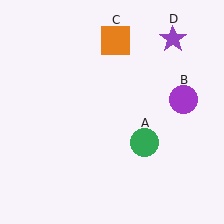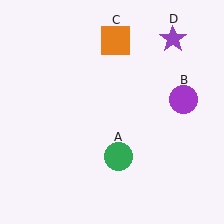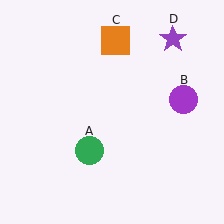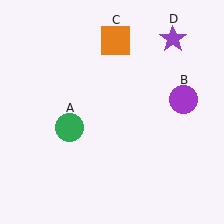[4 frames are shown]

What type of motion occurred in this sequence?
The green circle (object A) rotated clockwise around the center of the scene.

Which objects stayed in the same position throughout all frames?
Purple circle (object B) and orange square (object C) and purple star (object D) remained stationary.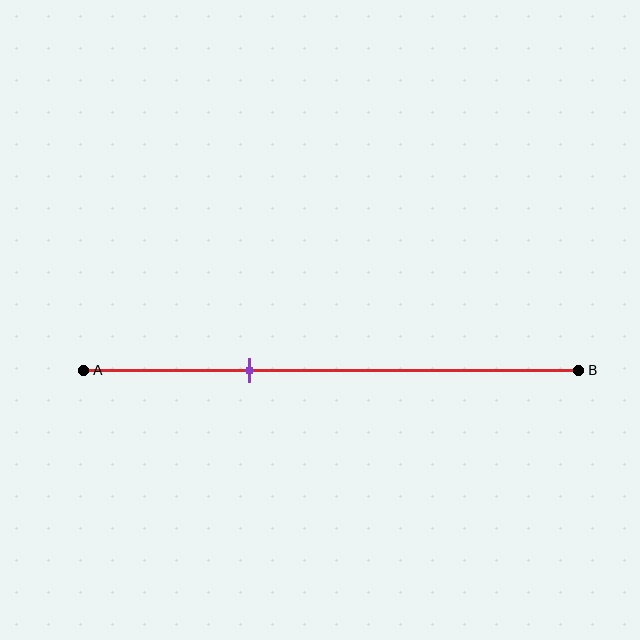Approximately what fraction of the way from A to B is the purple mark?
The purple mark is approximately 35% of the way from A to B.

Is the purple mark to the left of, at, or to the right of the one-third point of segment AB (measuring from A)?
The purple mark is approximately at the one-third point of segment AB.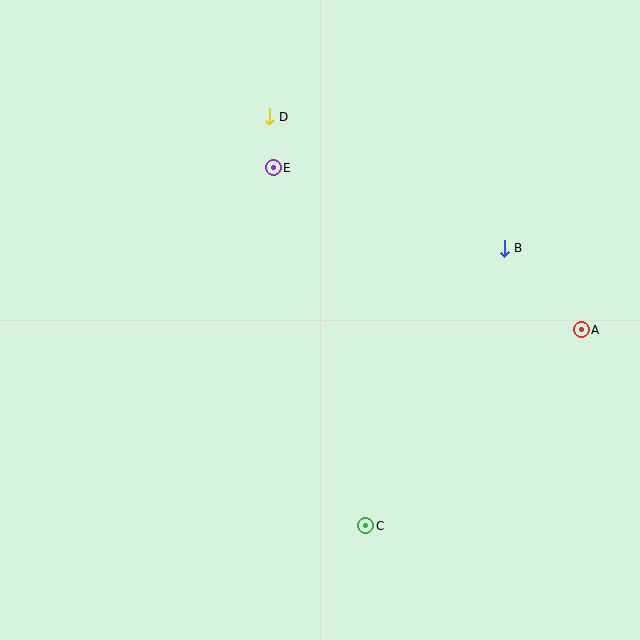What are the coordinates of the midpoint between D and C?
The midpoint between D and C is at (318, 321).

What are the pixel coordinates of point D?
Point D is at (269, 117).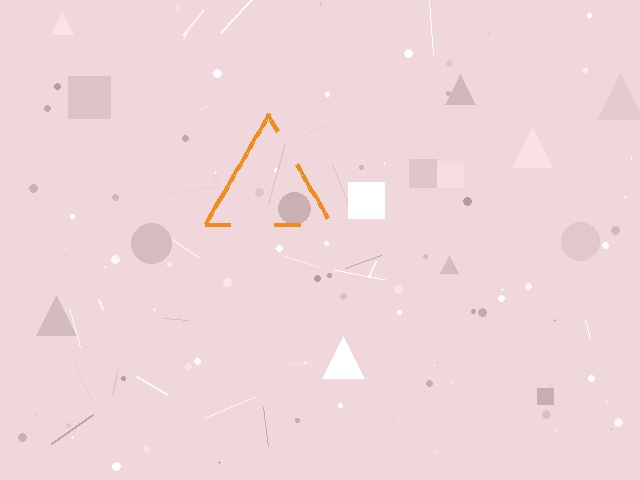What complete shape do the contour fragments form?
The contour fragments form a triangle.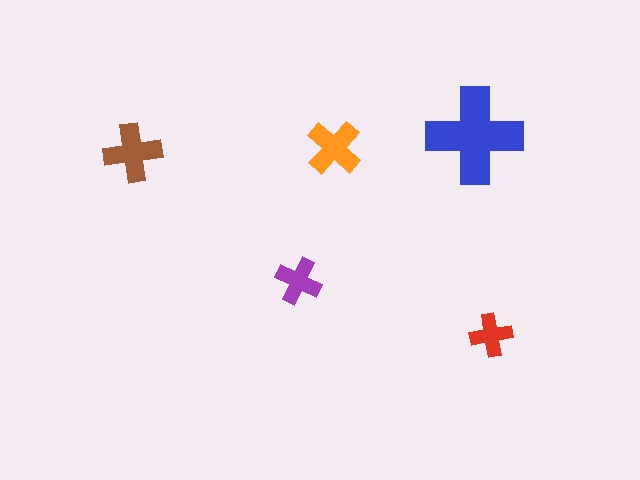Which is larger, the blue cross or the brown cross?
The blue one.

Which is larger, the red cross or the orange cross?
The orange one.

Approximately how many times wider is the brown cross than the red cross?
About 1.5 times wider.